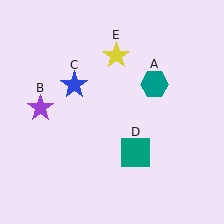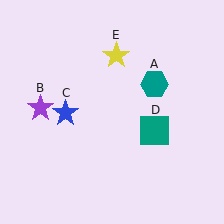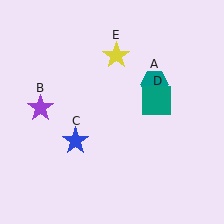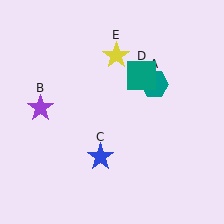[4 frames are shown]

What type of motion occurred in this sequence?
The blue star (object C), teal square (object D) rotated counterclockwise around the center of the scene.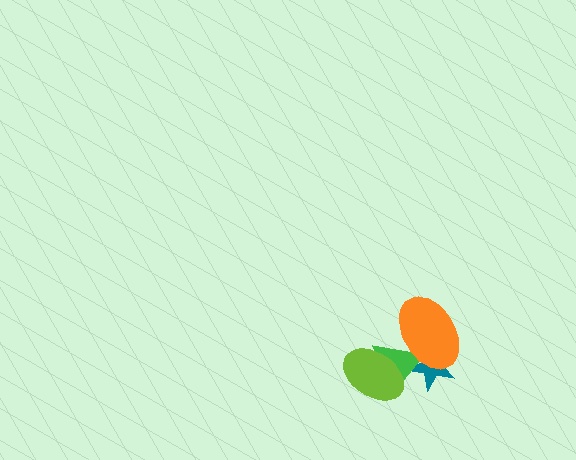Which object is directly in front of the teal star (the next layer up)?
The green triangle is directly in front of the teal star.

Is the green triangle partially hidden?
Yes, it is partially covered by another shape.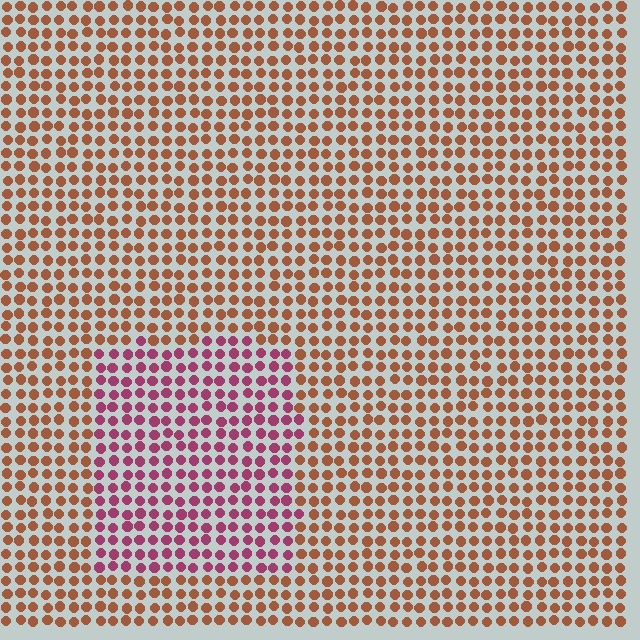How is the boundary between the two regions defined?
The boundary is defined purely by a slight shift in hue (about 48 degrees). Spacing, size, and orientation are identical on both sides.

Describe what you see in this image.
The image is filled with small brown elements in a uniform arrangement. A rectangle-shaped region is visible where the elements are tinted to a slightly different hue, forming a subtle color boundary.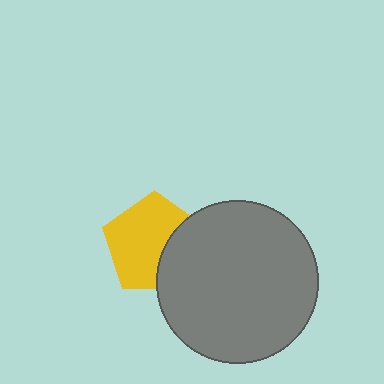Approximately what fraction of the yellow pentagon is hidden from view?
Roughly 33% of the yellow pentagon is hidden behind the gray circle.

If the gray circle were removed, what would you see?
You would see the complete yellow pentagon.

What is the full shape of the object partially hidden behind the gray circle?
The partially hidden object is a yellow pentagon.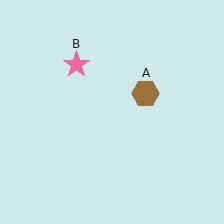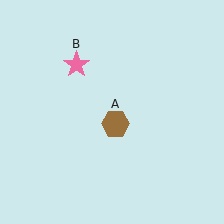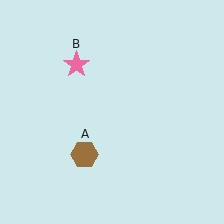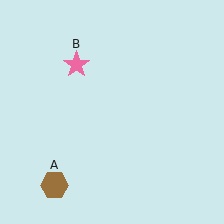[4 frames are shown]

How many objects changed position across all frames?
1 object changed position: brown hexagon (object A).